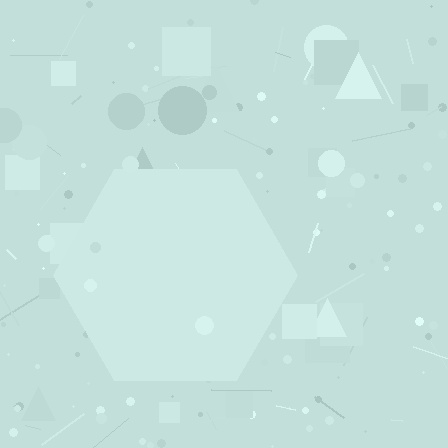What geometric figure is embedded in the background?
A hexagon is embedded in the background.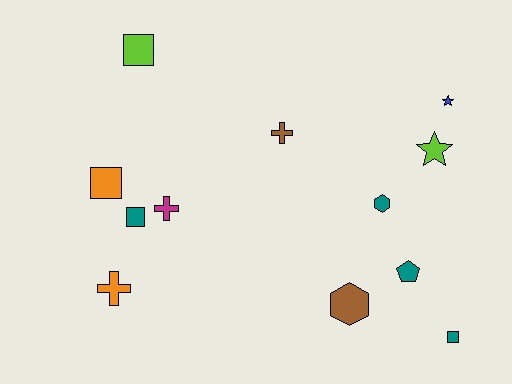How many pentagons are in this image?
There is 1 pentagon.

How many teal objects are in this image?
There are 4 teal objects.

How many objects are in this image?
There are 12 objects.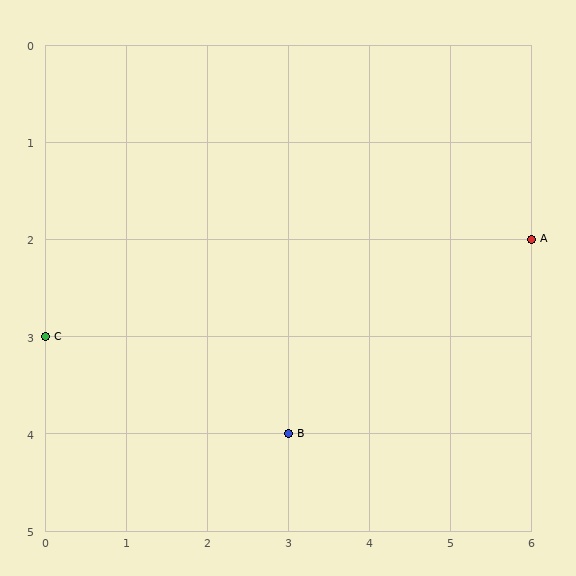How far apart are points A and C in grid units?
Points A and C are 6 columns and 1 row apart (about 6.1 grid units diagonally).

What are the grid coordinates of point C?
Point C is at grid coordinates (0, 3).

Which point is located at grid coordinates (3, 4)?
Point B is at (3, 4).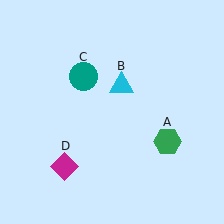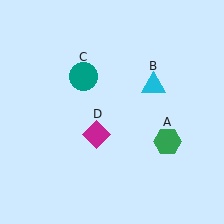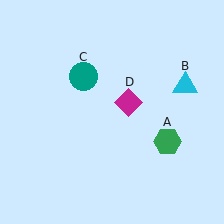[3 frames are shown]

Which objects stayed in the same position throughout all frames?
Green hexagon (object A) and teal circle (object C) remained stationary.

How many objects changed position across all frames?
2 objects changed position: cyan triangle (object B), magenta diamond (object D).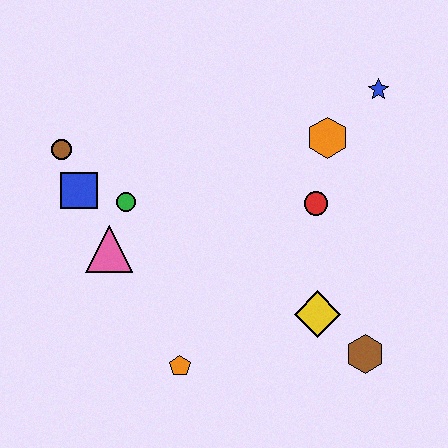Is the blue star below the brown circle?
No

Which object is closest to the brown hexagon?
The yellow diamond is closest to the brown hexagon.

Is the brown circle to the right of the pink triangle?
No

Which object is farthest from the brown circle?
The brown hexagon is farthest from the brown circle.